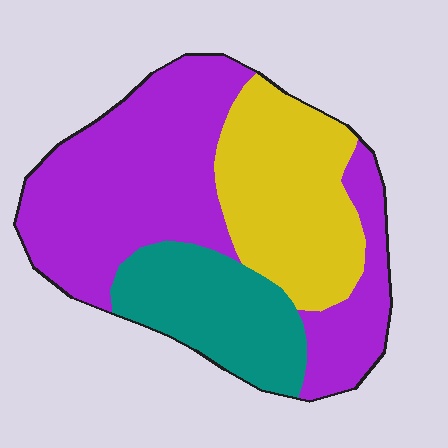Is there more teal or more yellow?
Yellow.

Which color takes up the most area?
Purple, at roughly 50%.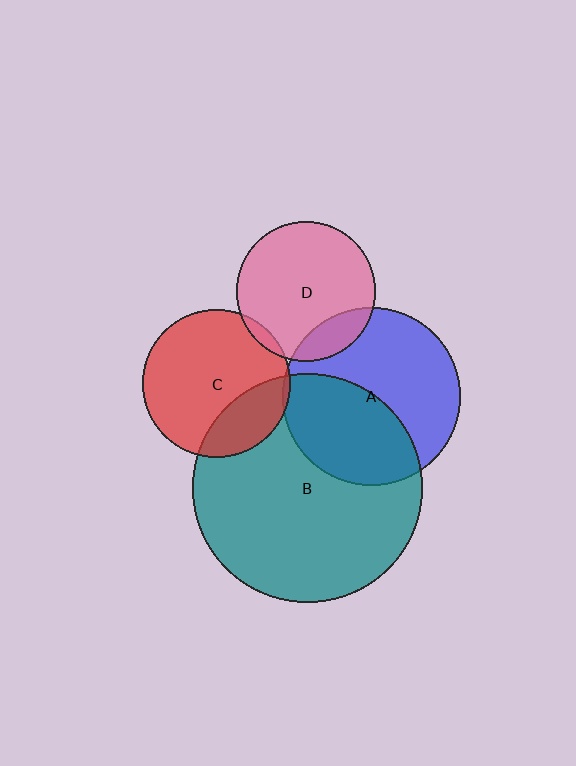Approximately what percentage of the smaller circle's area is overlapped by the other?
Approximately 5%.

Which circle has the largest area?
Circle B (teal).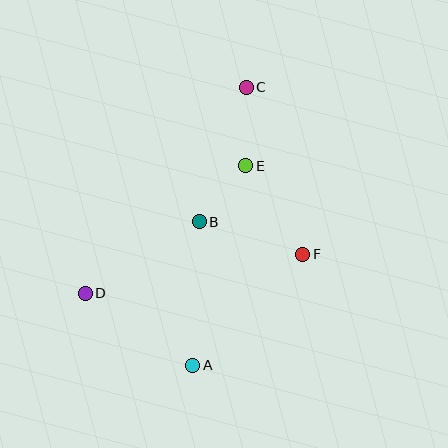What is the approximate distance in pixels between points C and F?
The distance between C and F is approximately 176 pixels.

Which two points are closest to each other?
Points B and E are closest to each other.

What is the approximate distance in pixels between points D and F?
The distance between D and F is approximately 221 pixels.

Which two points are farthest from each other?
Points A and C are farthest from each other.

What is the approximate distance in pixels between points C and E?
The distance between C and E is approximately 79 pixels.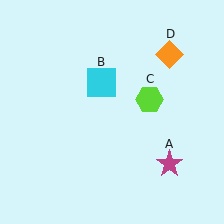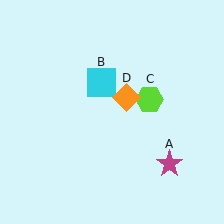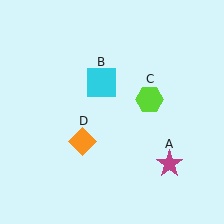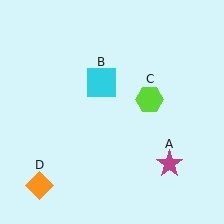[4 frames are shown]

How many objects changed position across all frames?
1 object changed position: orange diamond (object D).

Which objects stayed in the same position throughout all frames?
Magenta star (object A) and cyan square (object B) and lime hexagon (object C) remained stationary.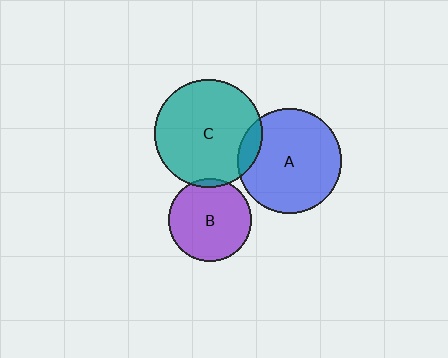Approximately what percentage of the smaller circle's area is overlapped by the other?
Approximately 10%.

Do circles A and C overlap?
Yes.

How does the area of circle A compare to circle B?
Approximately 1.6 times.